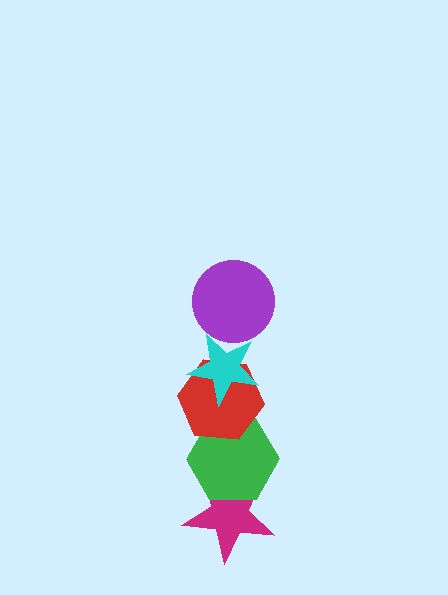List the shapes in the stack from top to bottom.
From top to bottom: the purple circle, the cyan star, the red hexagon, the green hexagon, the magenta star.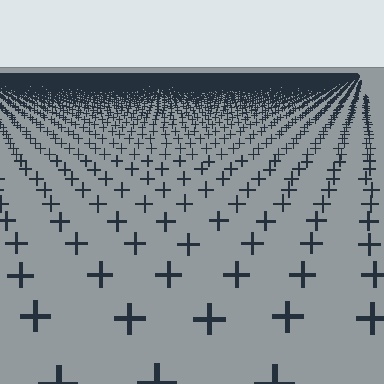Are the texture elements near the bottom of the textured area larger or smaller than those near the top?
Larger. Near the bottom, elements are closer to the viewer and appear at a bigger on-screen size.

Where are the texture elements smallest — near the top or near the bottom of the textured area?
Near the top.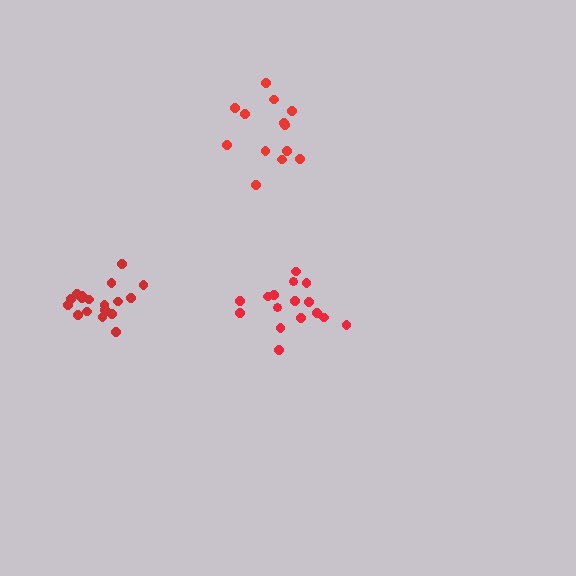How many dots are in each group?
Group 1: 16 dots, Group 2: 13 dots, Group 3: 18 dots (47 total).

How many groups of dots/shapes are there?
There are 3 groups.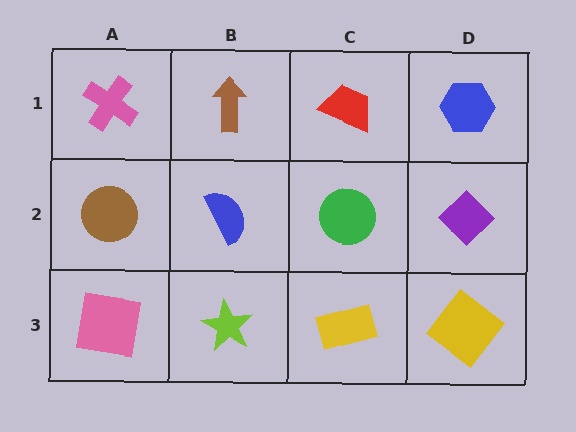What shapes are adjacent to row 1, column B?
A blue semicircle (row 2, column B), a pink cross (row 1, column A), a red trapezoid (row 1, column C).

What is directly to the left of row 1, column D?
A red trapezoid.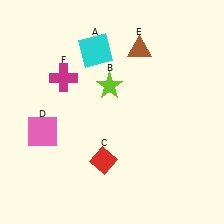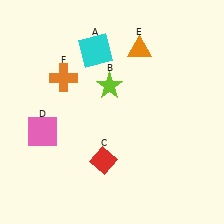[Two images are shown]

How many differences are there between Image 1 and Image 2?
There are 2 differences between the two images.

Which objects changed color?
E changed from brown to orange. F changed from magenta to orange.